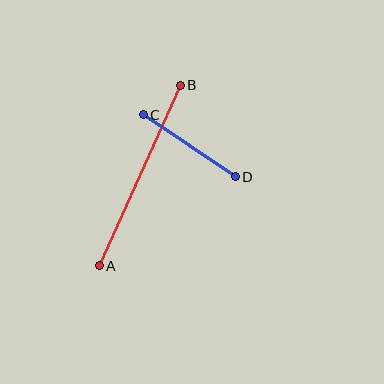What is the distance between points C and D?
The distance is approximately 111 pixels.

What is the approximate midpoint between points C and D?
The midpoint is at approximately (189, 146) pixels.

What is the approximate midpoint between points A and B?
The midpoint is at approximately (140, 176) pixels.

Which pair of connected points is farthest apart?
Points A and B are farthest apart.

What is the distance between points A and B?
The distance is approximately 198 pixels.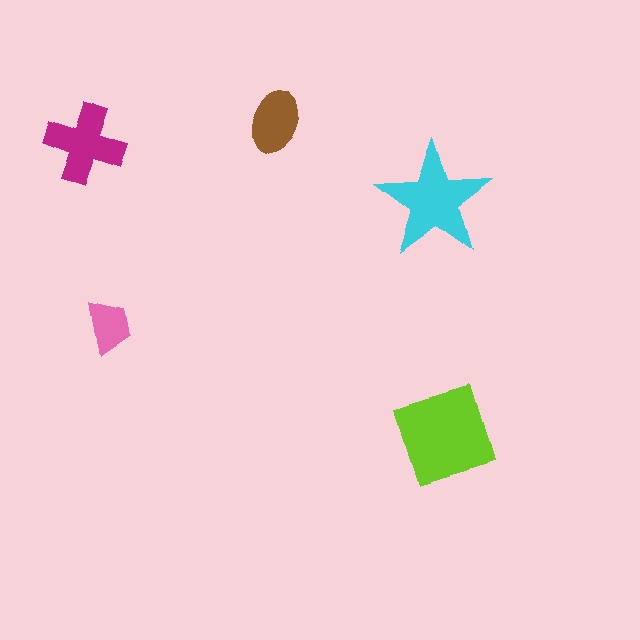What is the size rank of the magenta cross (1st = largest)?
3rd.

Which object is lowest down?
The lime square is bottommost.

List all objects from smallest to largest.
The pink trapezoid, the brown ellipse, the magenta cross, the cyan star, the lime square.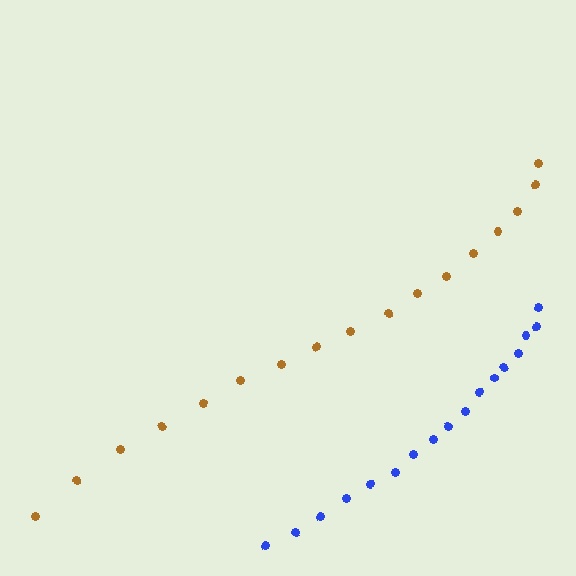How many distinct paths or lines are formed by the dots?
There are 2 distinct paths.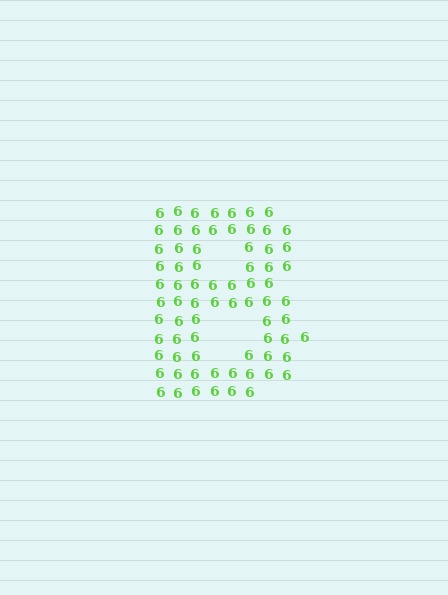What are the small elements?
The small elements are digit 6's.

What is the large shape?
The large shape is the letter B.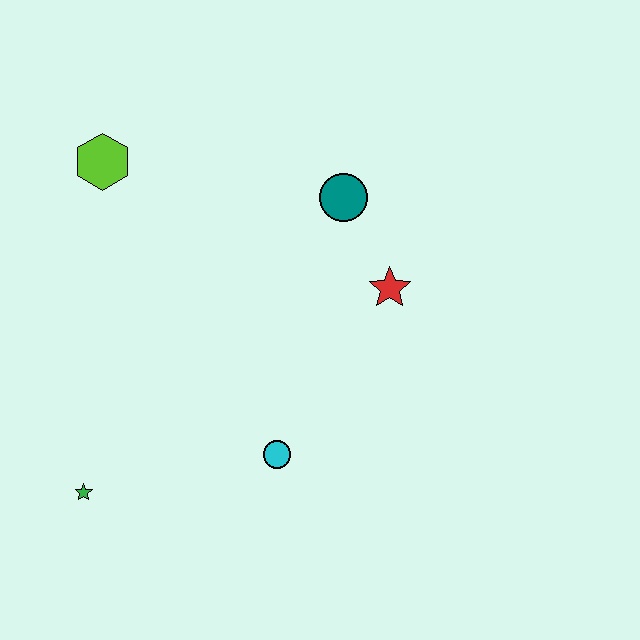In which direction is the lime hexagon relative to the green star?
The lime hexagon is above the green star.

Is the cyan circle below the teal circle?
Yes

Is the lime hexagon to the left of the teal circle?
Yes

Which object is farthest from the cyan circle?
The lime hexagon is farthest from the cyan circle.